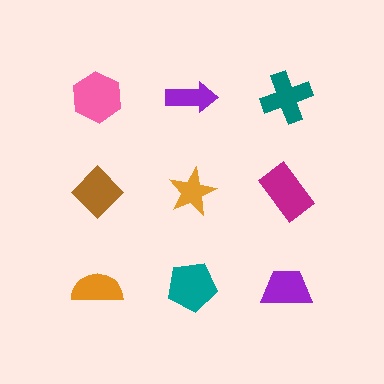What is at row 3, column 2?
A teal pentagon.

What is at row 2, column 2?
An orange star.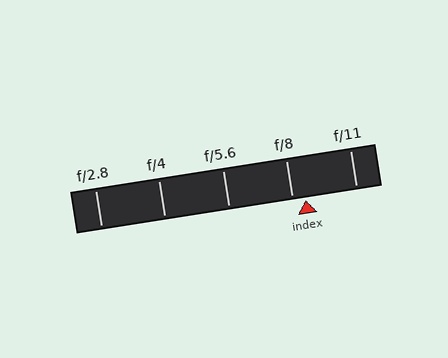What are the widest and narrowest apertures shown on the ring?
The widest aperture shown is f/2.8 and the narrowest is f/11.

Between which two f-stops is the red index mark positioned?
The index mark is between f/8 and f/11.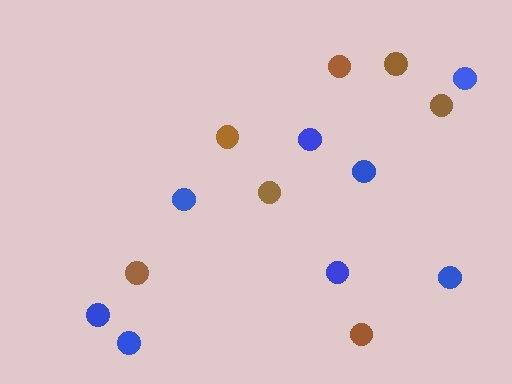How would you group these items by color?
There are 2 groups: one group of brown circles (7) and one group of blue circles (8).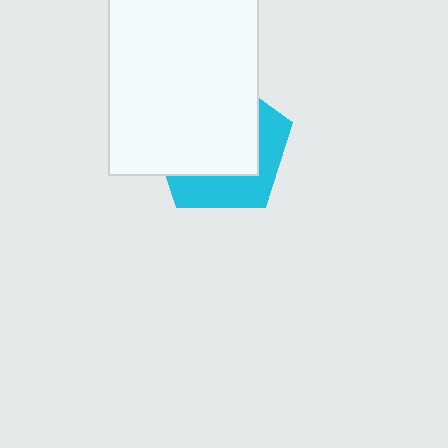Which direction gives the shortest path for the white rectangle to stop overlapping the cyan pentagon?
Moving toward the upper-left gives the shortest separation.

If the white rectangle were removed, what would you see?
You would see the complete cyan pentagon.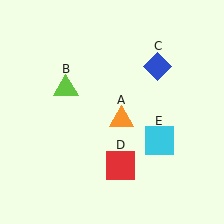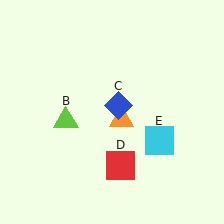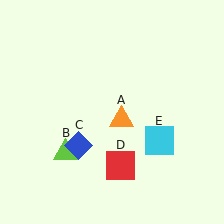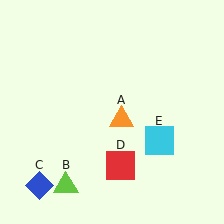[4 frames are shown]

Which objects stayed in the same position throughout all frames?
Orange triangle (object A) and red square (object D) and cyan square (object E) remained stationary.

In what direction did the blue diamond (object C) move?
The blue diamond (object C) moved down and to the left.